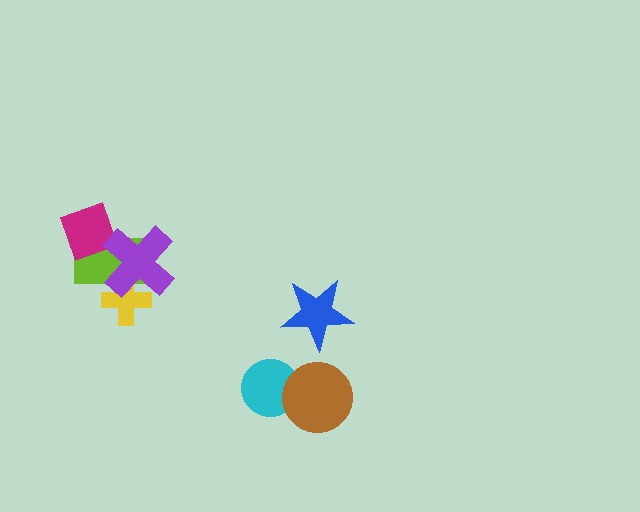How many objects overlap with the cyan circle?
1 object overlaps with the cyan circle.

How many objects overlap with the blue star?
0 objects overlap with the blue star.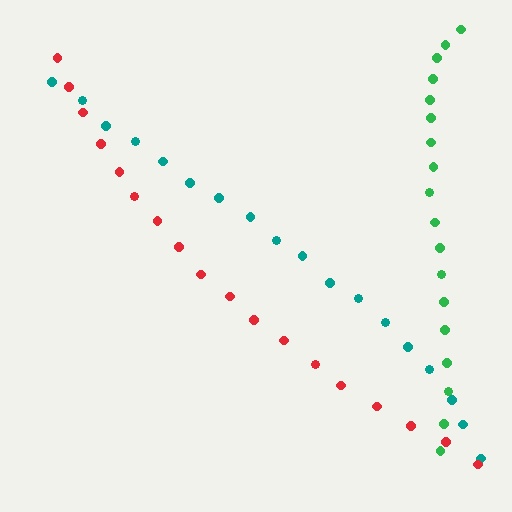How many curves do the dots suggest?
There are 3 distinct paths.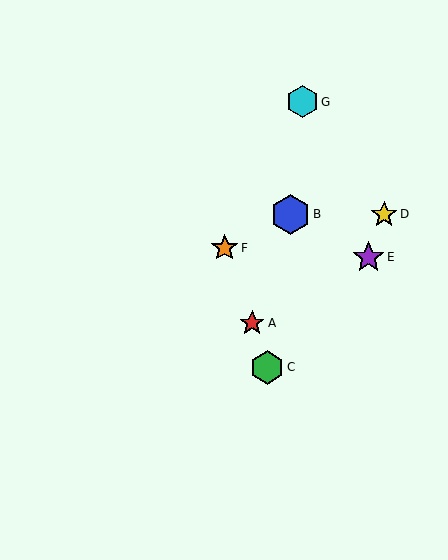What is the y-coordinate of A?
Object A is at y≈323.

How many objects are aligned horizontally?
2 objects (B, D) are aligned horizontally.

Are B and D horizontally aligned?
Yes, both are at y≈214.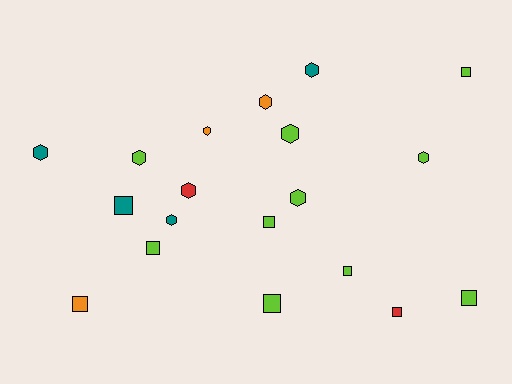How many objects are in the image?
There are 19 objects.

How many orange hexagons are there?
There are 2 orange hexagons.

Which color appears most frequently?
Lime, with 10 objects.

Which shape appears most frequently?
Hexagon, with 10 objects.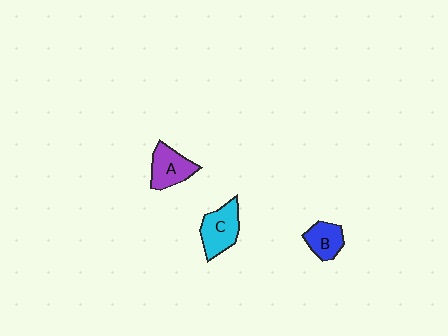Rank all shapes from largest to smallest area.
From largest to smallest: C (cyan), A (purple), B (blue).